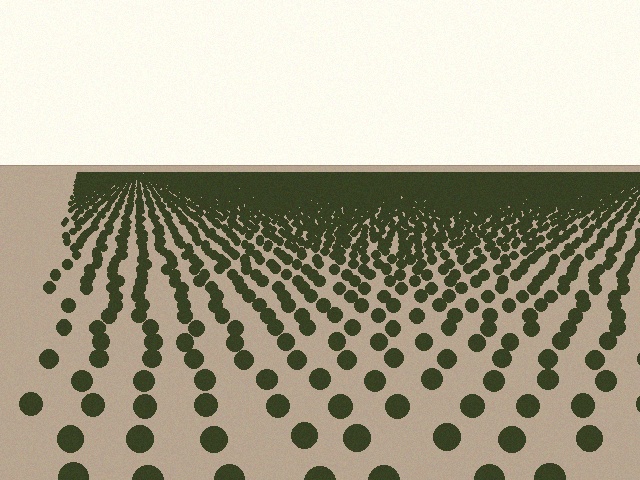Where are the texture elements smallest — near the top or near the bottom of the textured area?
Near the top.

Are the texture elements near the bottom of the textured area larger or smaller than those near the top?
Larger. Near the bottom, elements are closer to the viewer and appear at a bigger on-screen size.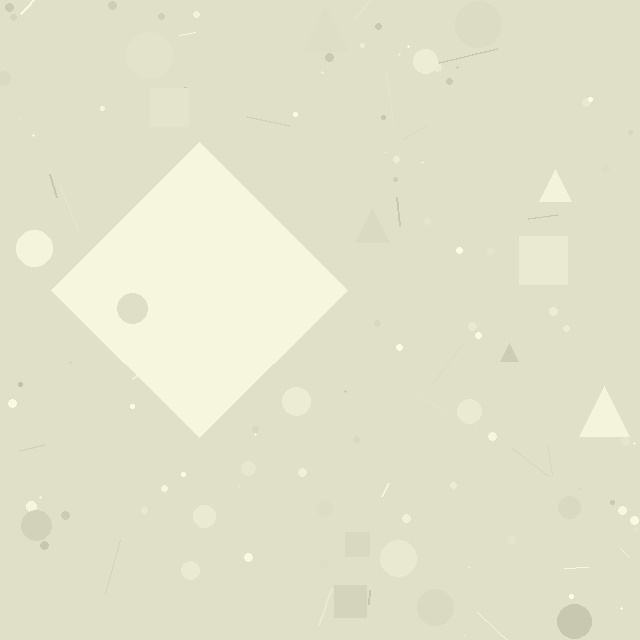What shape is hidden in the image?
A diamond is hidden in the image.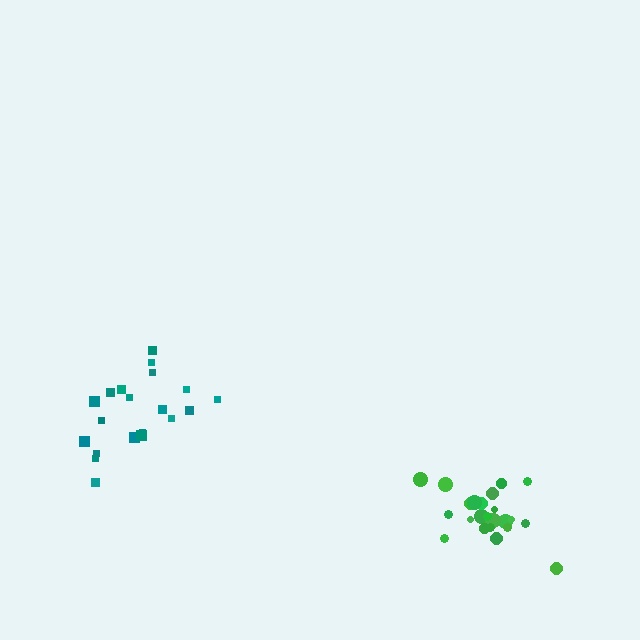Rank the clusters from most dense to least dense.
green, teal.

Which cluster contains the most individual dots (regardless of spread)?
Green (27).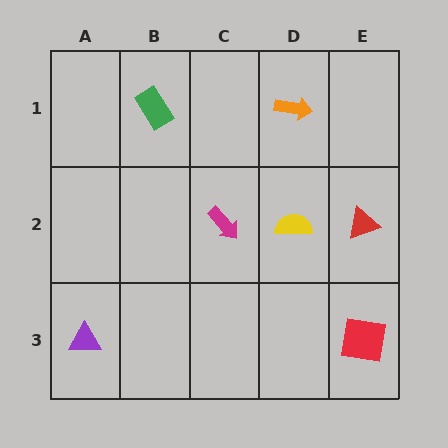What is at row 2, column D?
A yellow semicircle.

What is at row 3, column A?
A purple triangle.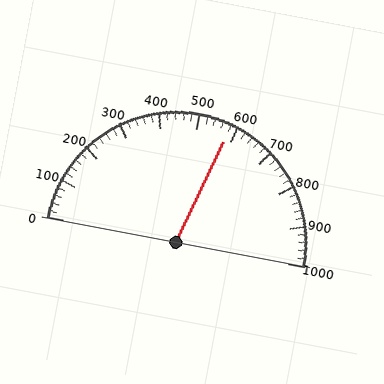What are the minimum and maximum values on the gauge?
The gauge ranges from 0 to 1000.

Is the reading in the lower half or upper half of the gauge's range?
The reading is in the upper half of the range (0 to 1000).